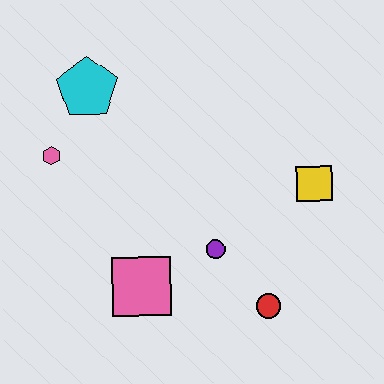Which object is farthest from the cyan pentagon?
The red circle is farthest from the cyan pentagon.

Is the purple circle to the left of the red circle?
Yes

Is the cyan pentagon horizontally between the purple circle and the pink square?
No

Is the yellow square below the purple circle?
No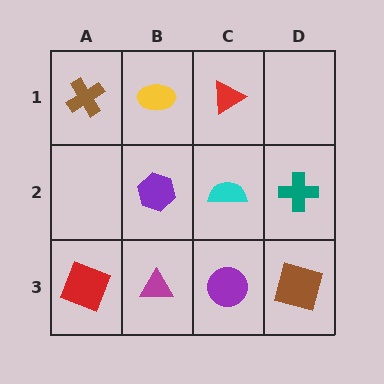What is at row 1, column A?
A brown cross.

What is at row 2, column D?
A teal cross.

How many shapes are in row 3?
4 shapes.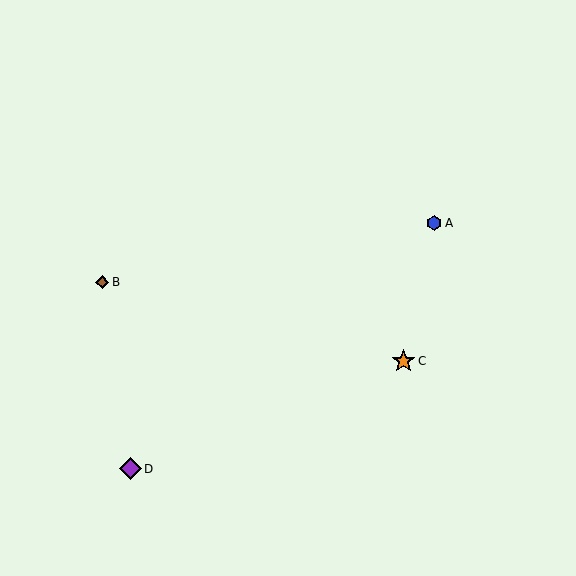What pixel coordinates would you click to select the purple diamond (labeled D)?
Click at (130, 469) to select the purple diamond D.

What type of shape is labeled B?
Shape B is a brown diamond.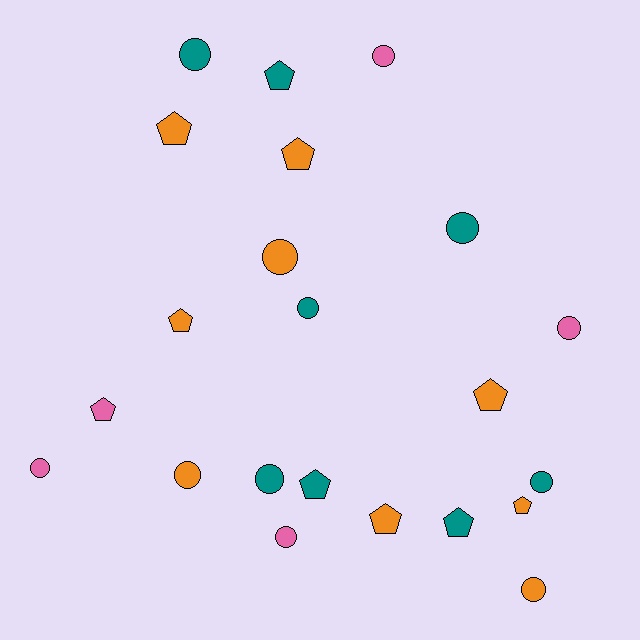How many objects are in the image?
There are 22 objects.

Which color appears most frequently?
Orange, with 9 objects.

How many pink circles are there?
There are 4 pink circles.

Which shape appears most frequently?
Circle, with 12 objects.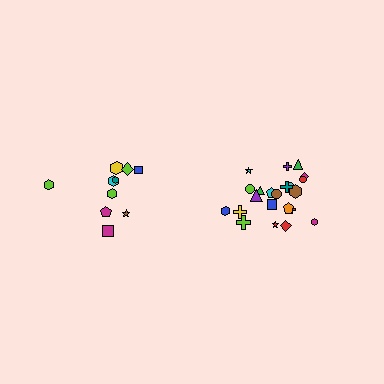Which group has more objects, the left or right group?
The right group.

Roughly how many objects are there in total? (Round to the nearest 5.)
Roughly 30 objects in total.